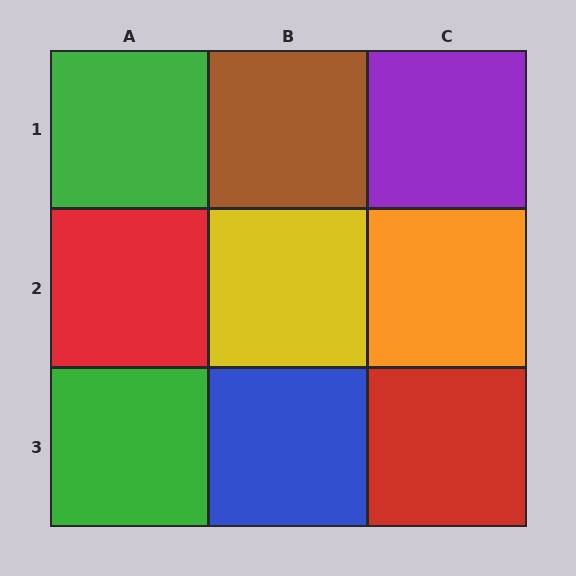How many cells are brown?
1 cell is brown.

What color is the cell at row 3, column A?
Green.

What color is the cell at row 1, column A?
Green.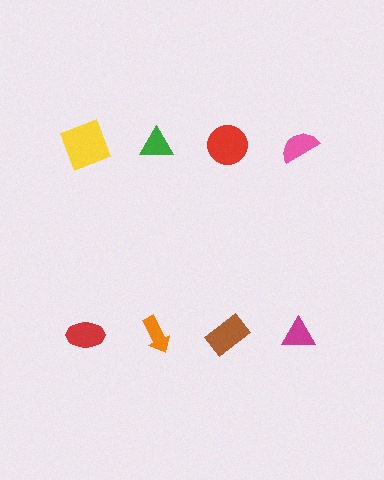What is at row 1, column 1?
A yellow square.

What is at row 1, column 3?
A red circle.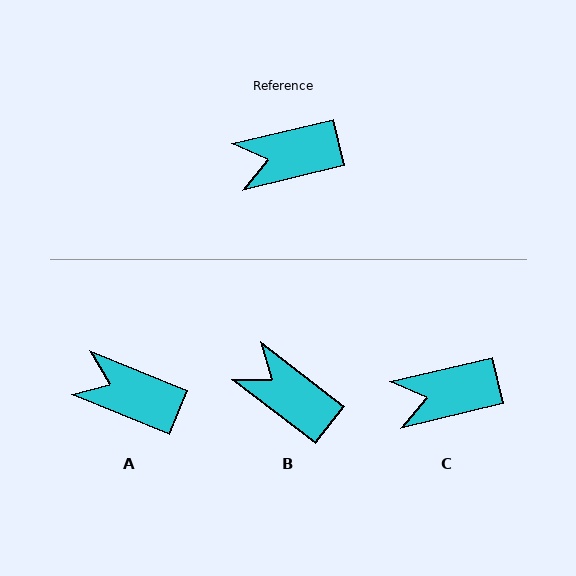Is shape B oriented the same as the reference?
No, it is off by about 51 degrees.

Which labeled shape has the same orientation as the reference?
C.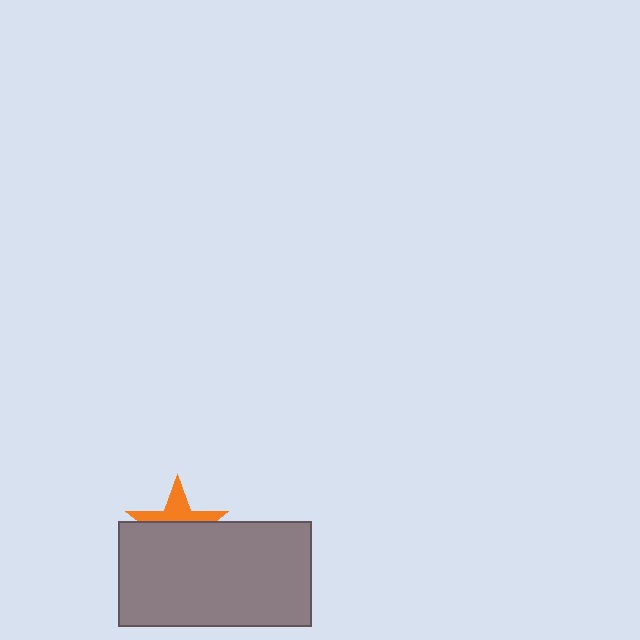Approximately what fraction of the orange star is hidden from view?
Roughly 60% of the orange star is hidden behind the gray rectangle.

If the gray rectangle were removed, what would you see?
You would see the complete orange star.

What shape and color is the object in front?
The object in front is a gray rectangle.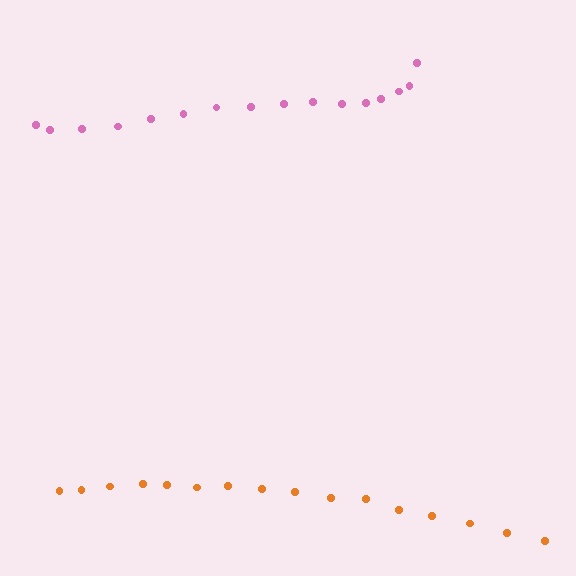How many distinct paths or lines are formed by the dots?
There are 2 distinct paths.